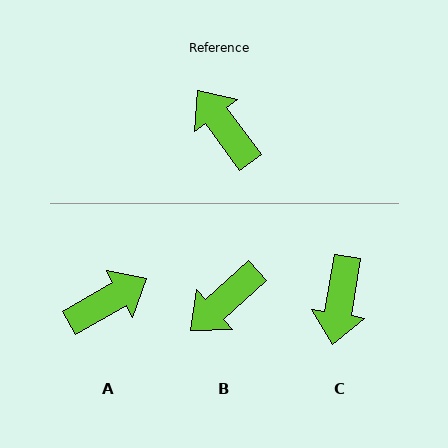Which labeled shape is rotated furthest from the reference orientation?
C, about 135 degrees away.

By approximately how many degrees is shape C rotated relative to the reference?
Approximately 135 degrees counter-clockwise.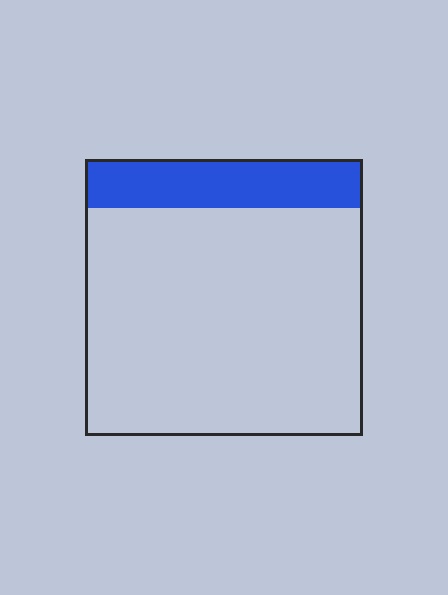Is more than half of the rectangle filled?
No.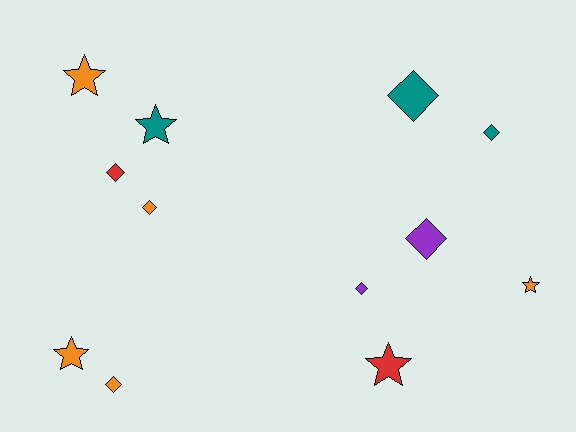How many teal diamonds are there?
There are 2 teal diamonds.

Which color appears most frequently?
Orange, with 5 objects.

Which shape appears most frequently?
Diamond, with 7 objects.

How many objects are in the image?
There are 12 objects.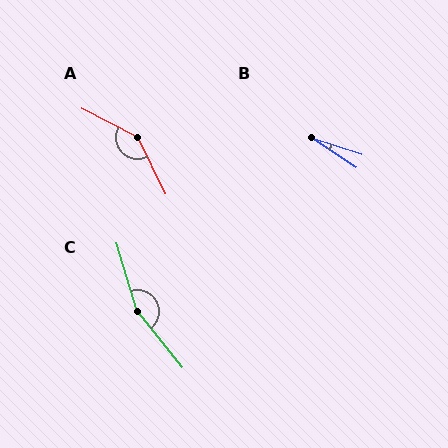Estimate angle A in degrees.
Approximately 143 degrees.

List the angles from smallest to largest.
B (16°), A (143°), C (158°).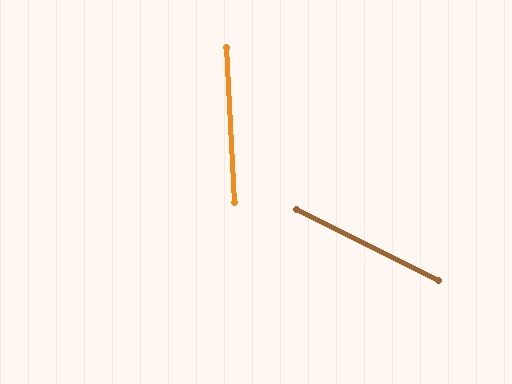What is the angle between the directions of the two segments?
Approximately 60 degrees.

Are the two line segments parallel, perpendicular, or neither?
Neither parallel nor perpendicular — they differ by about 60°.